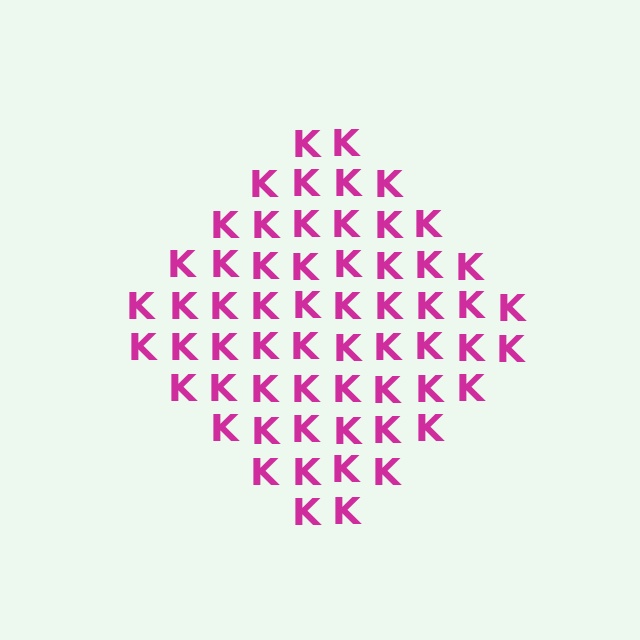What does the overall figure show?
The overall figure shows a diamond.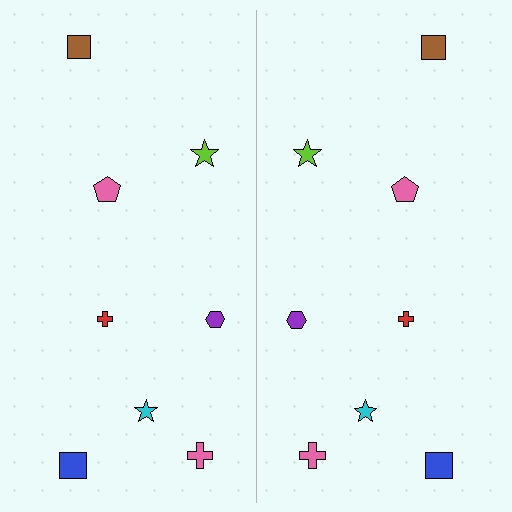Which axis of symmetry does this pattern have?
The pattern has a vertical axis of symmetry running through the center of the image.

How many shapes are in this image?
There are 16 shapes in this image.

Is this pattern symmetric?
Yes, this pattern has bilateral (reflection) symmetry.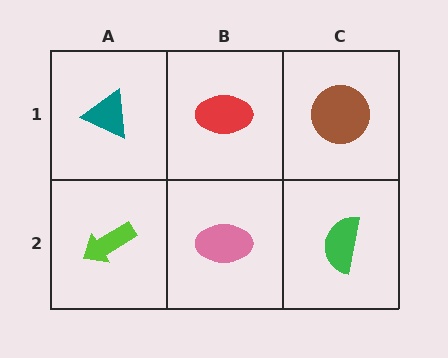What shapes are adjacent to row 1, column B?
A pink ellipse (row 2, column B), a teal triangle (row 1, column A), a brown circle (row 1, column C).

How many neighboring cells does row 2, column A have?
2.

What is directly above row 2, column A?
A teal triangle.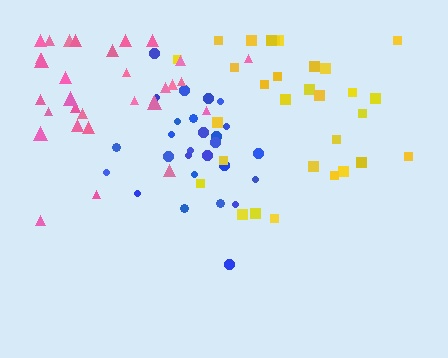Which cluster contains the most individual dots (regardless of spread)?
Pink (31).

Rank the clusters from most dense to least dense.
blue, pink, yellow.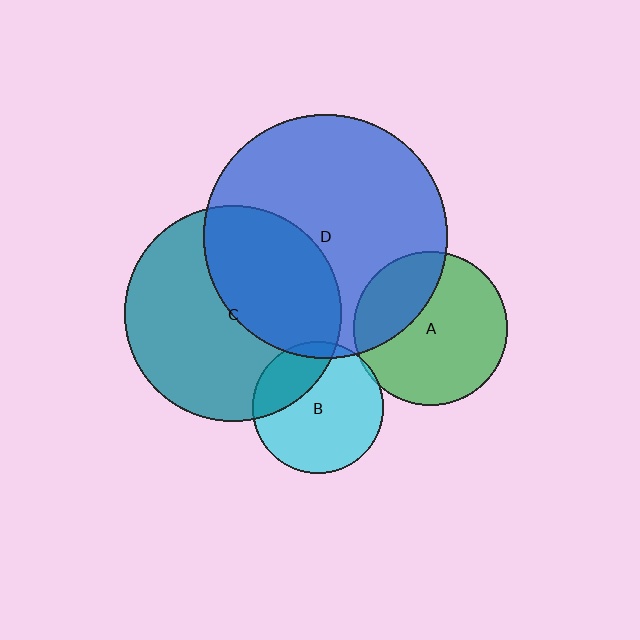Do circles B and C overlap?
Yes.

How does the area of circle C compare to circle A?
Approximately 2.0 times.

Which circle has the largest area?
Circle D (blue).